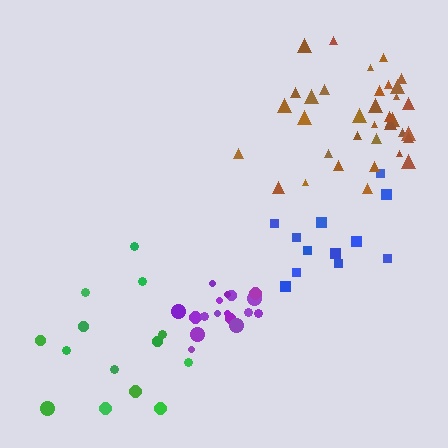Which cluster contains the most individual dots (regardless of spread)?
Brown (35).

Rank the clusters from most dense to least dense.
purple, brown, blue, green.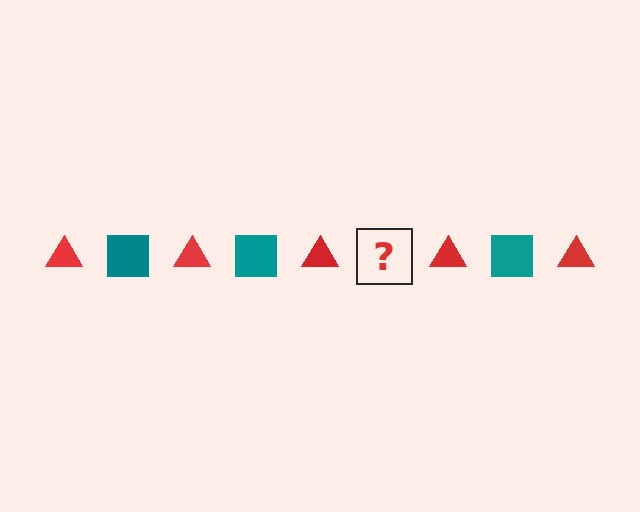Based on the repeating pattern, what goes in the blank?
The blank should be a teal square.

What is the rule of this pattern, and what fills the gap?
The rule is that the pattern alternates between red triangle and teal square. The gap should be filled with a teal square.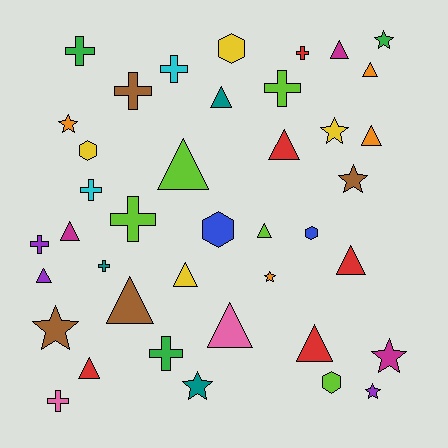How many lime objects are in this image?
There are 5 lime objects.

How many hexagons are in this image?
There are 5 hexagons.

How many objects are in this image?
There are 40 objects.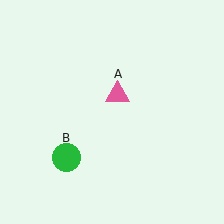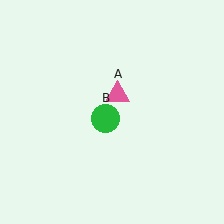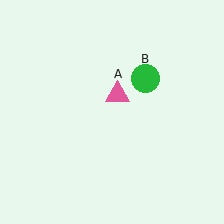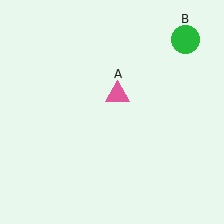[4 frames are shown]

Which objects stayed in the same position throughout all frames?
Pink triangle (object A) remained stationary.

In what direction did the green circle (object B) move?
The green circle (object B) moved up and to the right.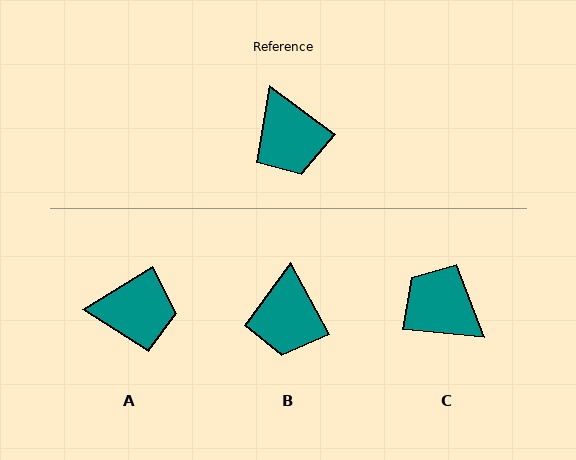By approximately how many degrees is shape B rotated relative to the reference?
Approximately 26 degrees clockwise.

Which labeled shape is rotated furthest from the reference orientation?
C, about 149 degrees away.